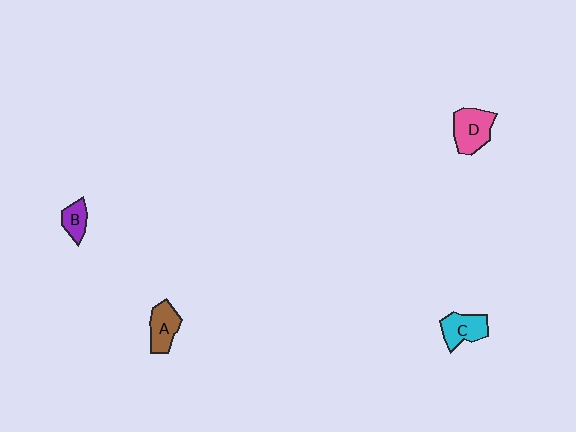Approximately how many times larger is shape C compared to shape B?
Approximately 1.6 times.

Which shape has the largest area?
Shape D (pink).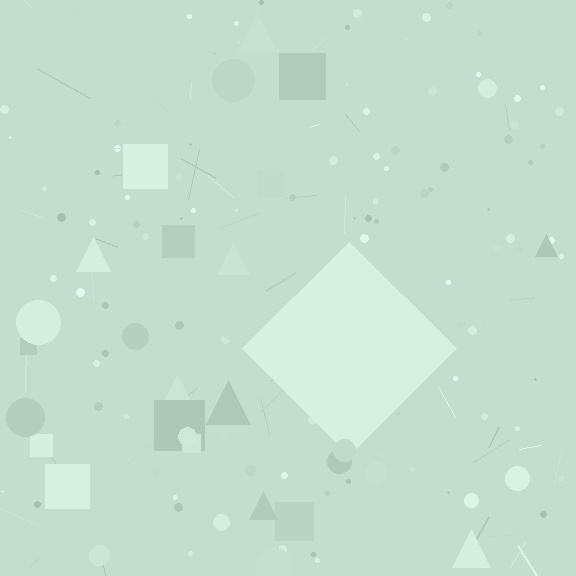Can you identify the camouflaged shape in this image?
The camouflaged shape is a diamond.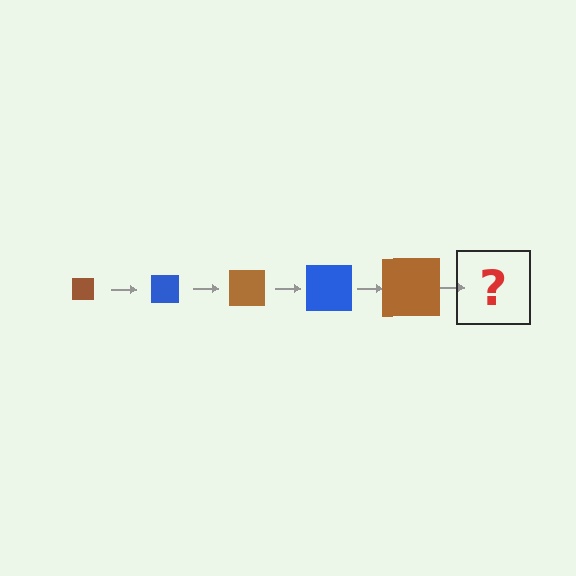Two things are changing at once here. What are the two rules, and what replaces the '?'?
The two rules are that the square grows larger each step and the color cycles through brown and blue. The '?' should be a blue square, larger than the previous one.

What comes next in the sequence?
The next element should be a blue square, larger than the previous one.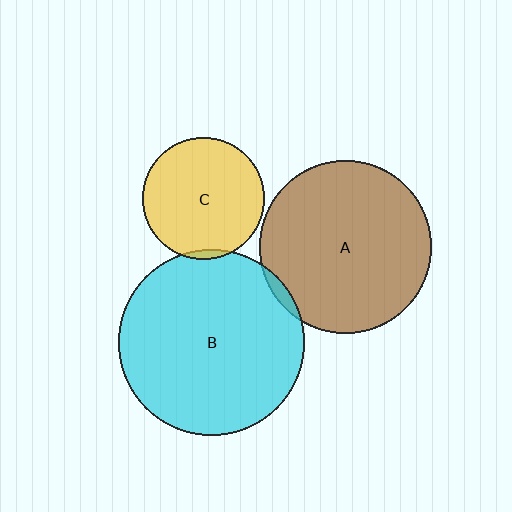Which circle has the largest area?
Circle B (cyan).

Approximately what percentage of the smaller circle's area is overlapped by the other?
Approximately 5%.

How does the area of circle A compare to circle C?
Approximately 2.0 times.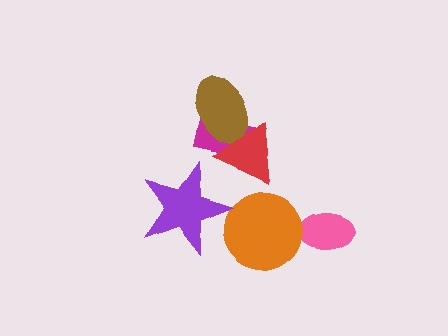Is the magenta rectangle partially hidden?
Yes, it is partially covered by another shape.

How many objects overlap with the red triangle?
2 objects overlap with the red triangle.